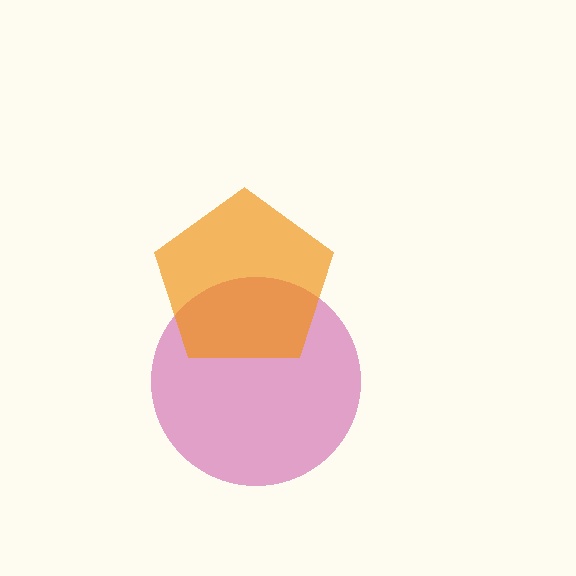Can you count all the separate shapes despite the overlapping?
Yes, there are 2 separate shapes.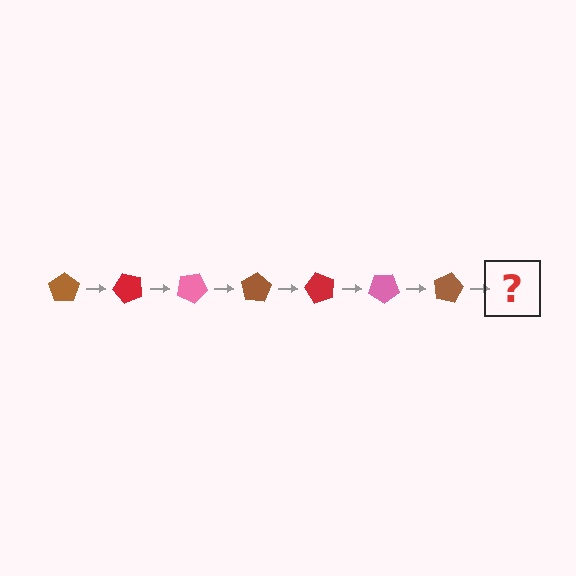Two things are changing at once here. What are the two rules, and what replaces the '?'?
The two rules are that it rotates 50 degrees each step and the color cycles through brown, red, and pink. The '?' should be a red pentagon, rotated 350 degrees from the start.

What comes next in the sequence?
The next element should be a red pentagon, rotated 350 degrees from the start.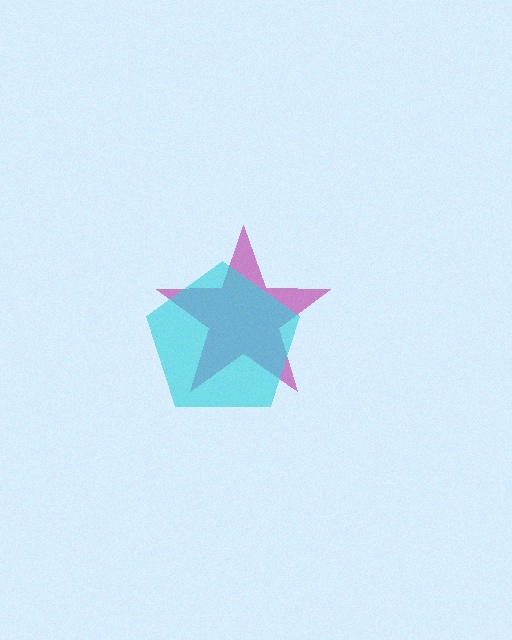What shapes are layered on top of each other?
The layered shapes are: a magenta star, a cyan pentagon.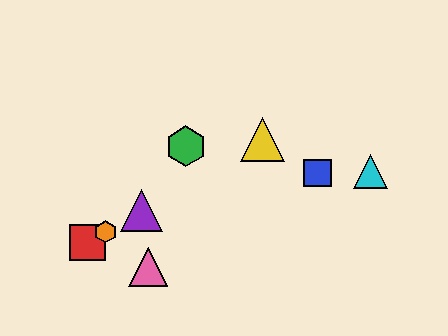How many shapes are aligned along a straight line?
4 shapes (the red square, the yellow triangle, the purple triangle, the orange hexagon) are aligned along a straight line.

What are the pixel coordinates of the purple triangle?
The purple triangle is at (141, 211).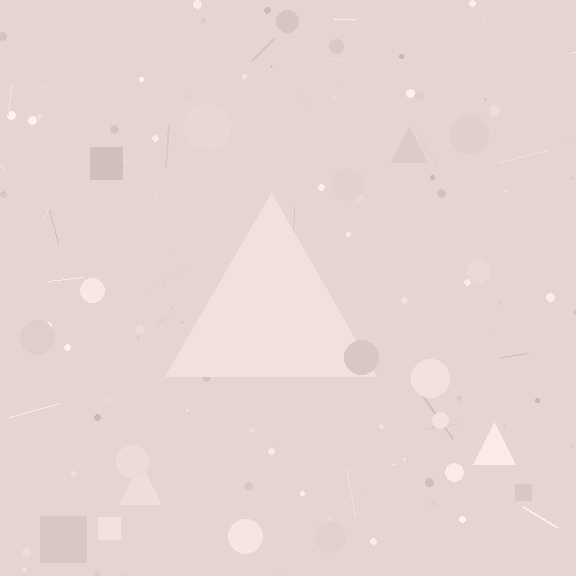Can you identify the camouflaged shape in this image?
The camouflaged shape is a triangle.